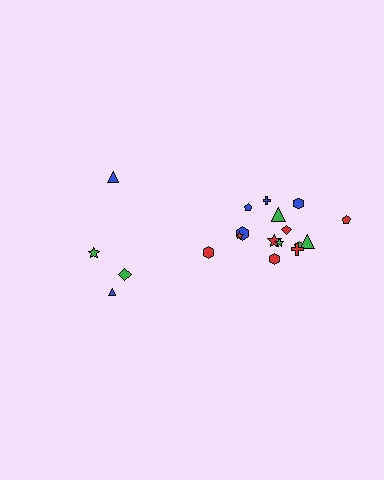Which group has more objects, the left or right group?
The right group.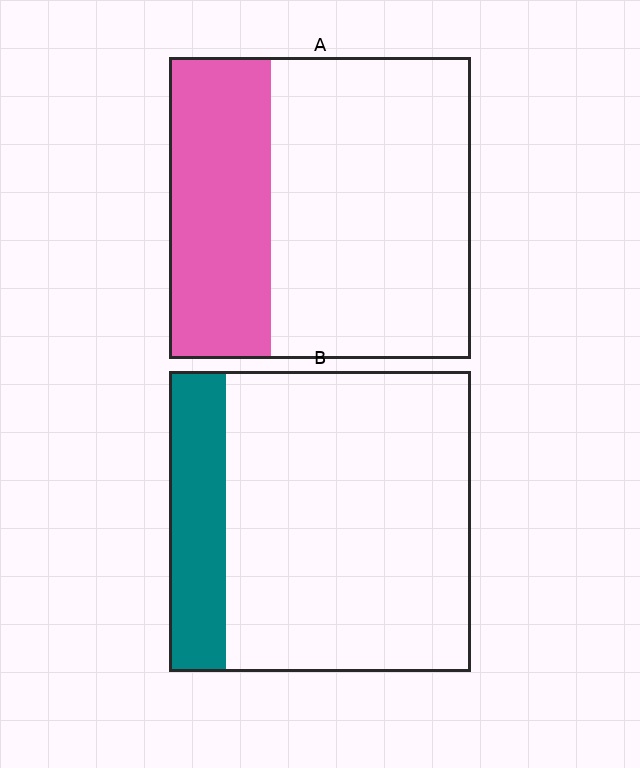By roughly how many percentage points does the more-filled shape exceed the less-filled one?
By roughly 15 percentage points (A over B).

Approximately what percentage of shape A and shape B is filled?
A is approximately 35% and B is approximately 20%.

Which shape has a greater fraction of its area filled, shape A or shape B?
Shape A.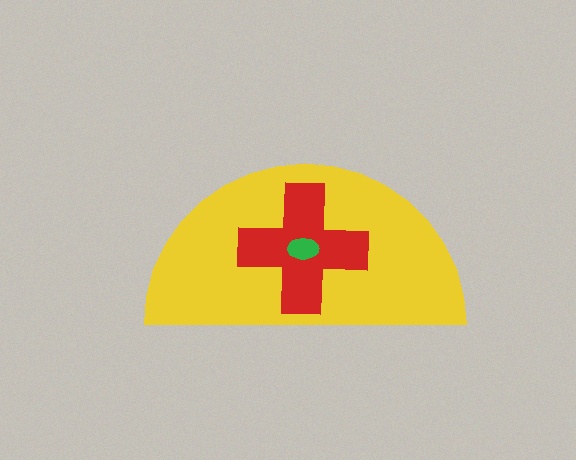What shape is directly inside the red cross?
The green ellipse.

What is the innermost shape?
The green ellipse.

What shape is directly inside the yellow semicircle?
The red cross.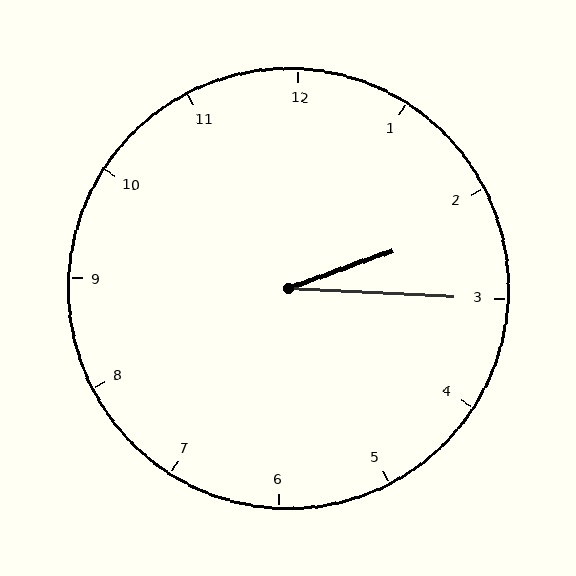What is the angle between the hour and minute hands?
Approximately 22 degrees.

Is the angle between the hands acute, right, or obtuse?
It is acute.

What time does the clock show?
2:15.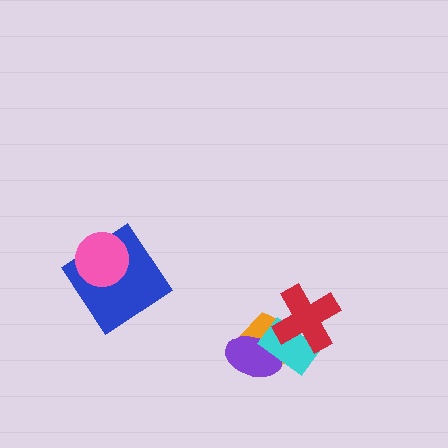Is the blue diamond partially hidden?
Yes, it is partially covered by another shape.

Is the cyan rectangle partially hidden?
Yes, it is partially covered by another shape.